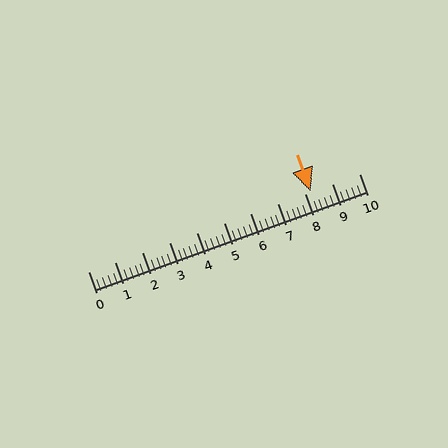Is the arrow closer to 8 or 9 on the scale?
The arrow is closer to 8.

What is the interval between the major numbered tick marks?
The major tick marks are spaced 1 units apart.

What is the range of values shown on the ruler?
The ruler shows values from 0 to 10.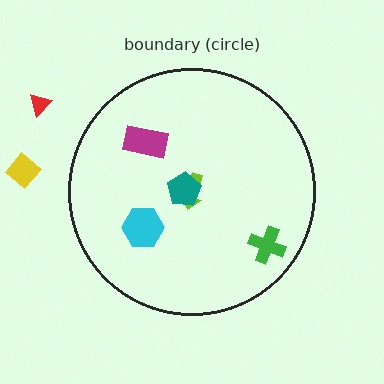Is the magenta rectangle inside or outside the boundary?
Inside.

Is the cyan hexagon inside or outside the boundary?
Inside.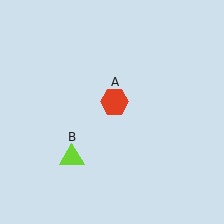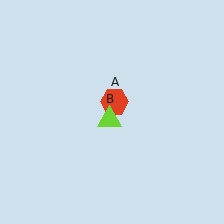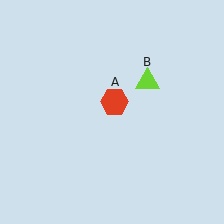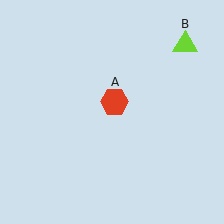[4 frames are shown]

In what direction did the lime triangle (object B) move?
The lime triangle (object B) moved up and to the right.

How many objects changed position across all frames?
1 object changed position: lime triangle (object B).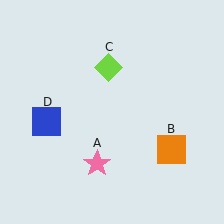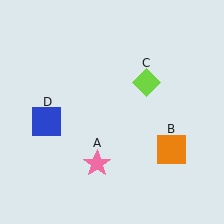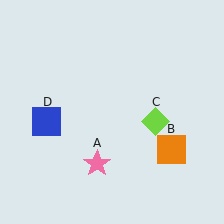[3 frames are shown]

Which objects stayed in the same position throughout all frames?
Pink star (object A) and orange square (object B) and blue square (object D) remained stationary.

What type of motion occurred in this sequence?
The lime diamond (object C) rotated clockwise around the center of the scene.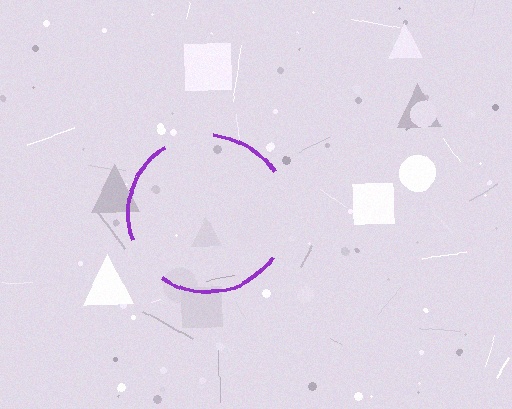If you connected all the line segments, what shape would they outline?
They would outline a circle.